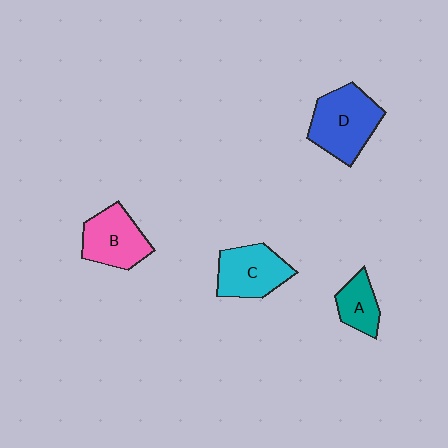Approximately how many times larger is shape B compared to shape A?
Approximately 1.6 times.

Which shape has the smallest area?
Shape A (teal).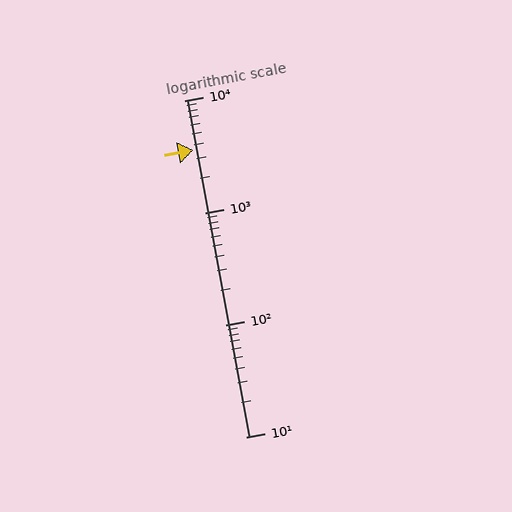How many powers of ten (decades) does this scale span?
The scale spans 3 decades, from 10 to 10000.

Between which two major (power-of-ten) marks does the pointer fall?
The pointer is between 1000 and 10000.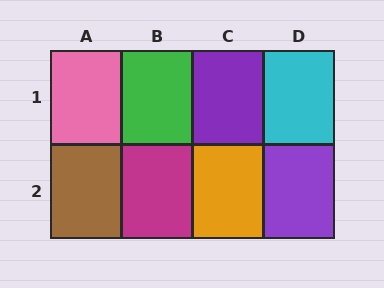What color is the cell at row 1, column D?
Cyan.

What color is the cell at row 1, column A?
Pink.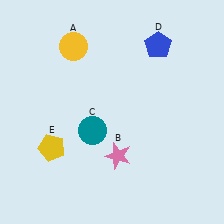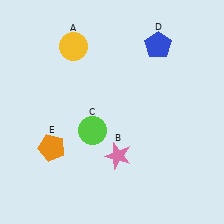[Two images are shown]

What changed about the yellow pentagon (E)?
In Image 1, E is yellow. In Image 2, it changed to orange.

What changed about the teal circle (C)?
In Image 1, C is teal. In Image 2, it changed to lime.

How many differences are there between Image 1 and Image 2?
There are 2 differences between the two images.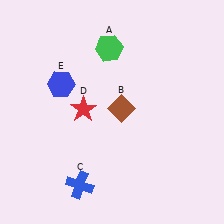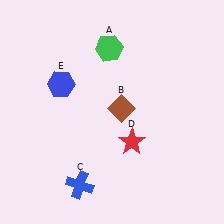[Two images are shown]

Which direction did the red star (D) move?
The red star (D) moved right.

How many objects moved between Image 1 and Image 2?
1 object moved between the two images.